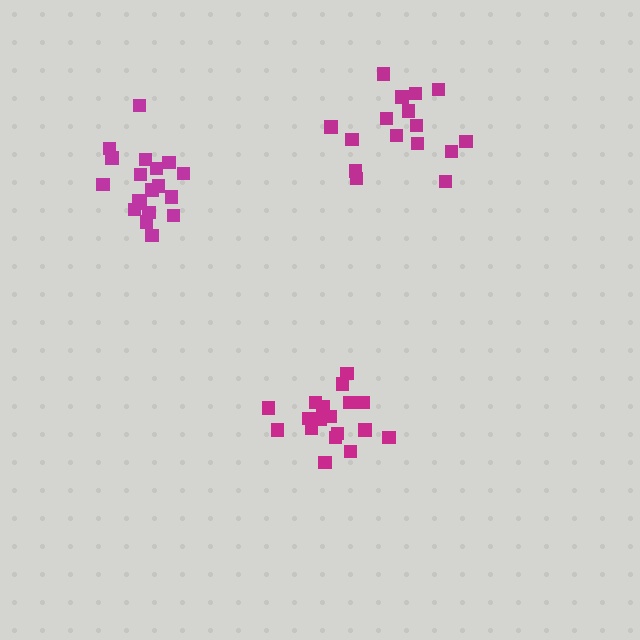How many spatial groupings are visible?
There are 3 spatial groupings.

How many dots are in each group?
Group 1: 19 dots, Group 2: 16 dots, Group 3: 19 dots (54 total).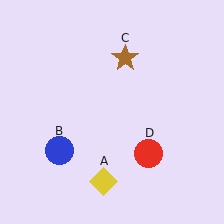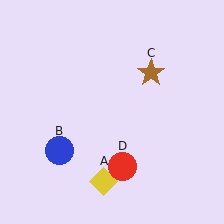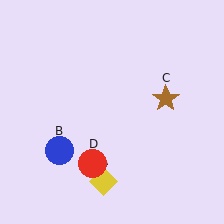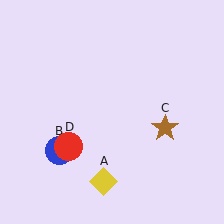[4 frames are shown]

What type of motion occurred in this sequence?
The brown star (object C), red circle (object D) rotated clockwise around the center of the scene.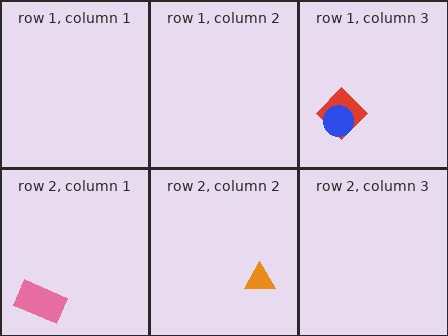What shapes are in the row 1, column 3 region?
The red diamond, the blue circle.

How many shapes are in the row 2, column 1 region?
1.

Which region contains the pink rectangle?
The row 2, column 1 region.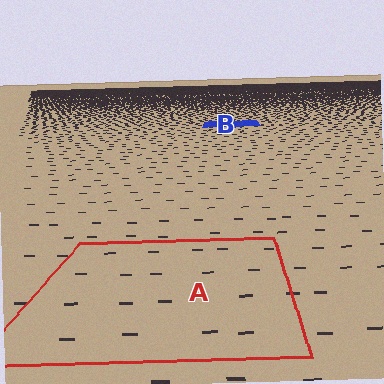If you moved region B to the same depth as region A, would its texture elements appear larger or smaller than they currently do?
They would appear larger. At a closer depth, the same texture elements are projected at a bigger on-screen size.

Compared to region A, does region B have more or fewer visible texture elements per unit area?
Region B has more texture elements per unit area — they are packed more densely because it is farther away.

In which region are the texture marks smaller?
The texture marks are smaller in region B, because it is farther away.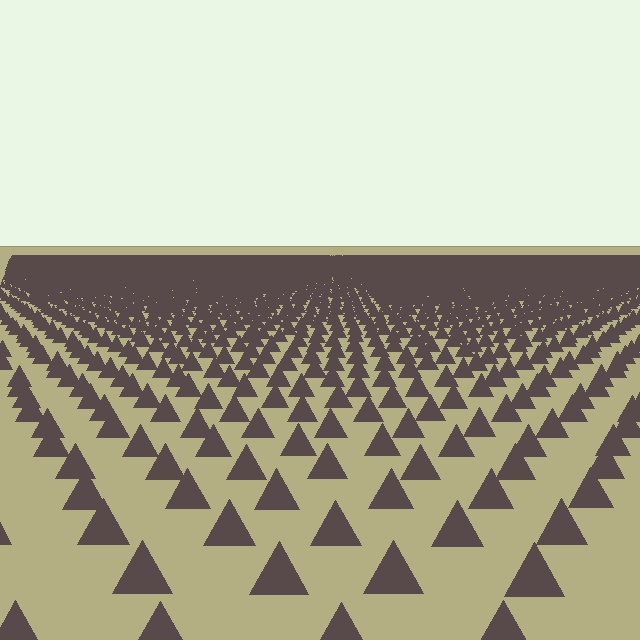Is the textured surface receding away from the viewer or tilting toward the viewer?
The surface is receding away from the viewer. Texture elements get smaller and denser toward the top.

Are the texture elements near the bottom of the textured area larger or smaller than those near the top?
Larger. Near the bottom, elements are closer to the viewer and appear at a bigger on-screen size.